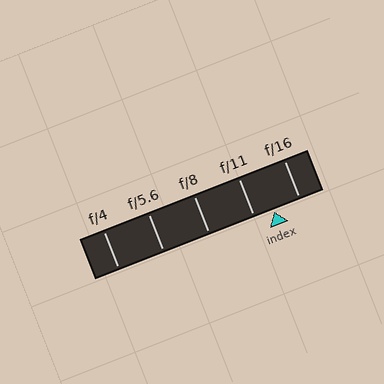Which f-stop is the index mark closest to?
The index mark is closest to f/11.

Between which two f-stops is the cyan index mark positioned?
The index mark is between f/11 and f/16.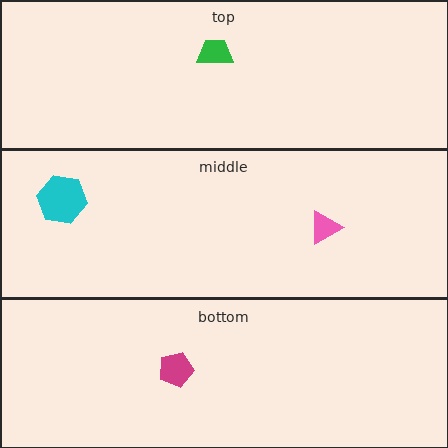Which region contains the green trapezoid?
The top region.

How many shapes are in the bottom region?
1.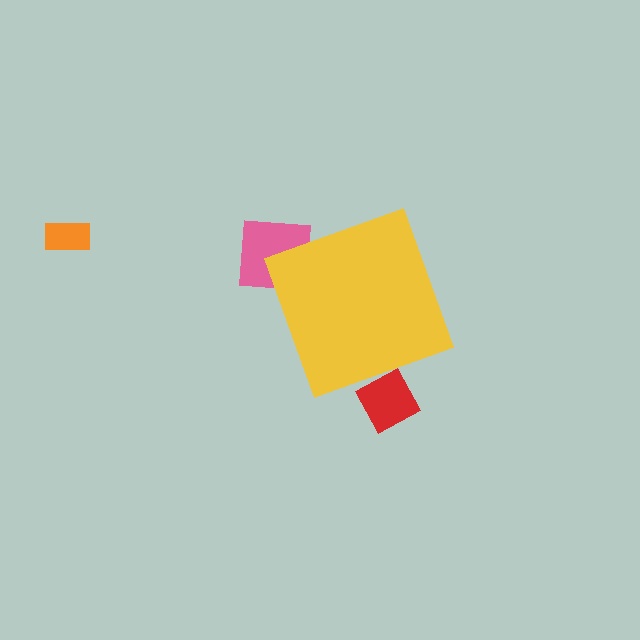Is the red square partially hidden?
Yes, the red square is partially hidden behind the yellow diamond.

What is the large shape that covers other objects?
A yellow diamond.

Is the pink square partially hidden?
Yes, the pink square is partially hidden behind the yellow diamond.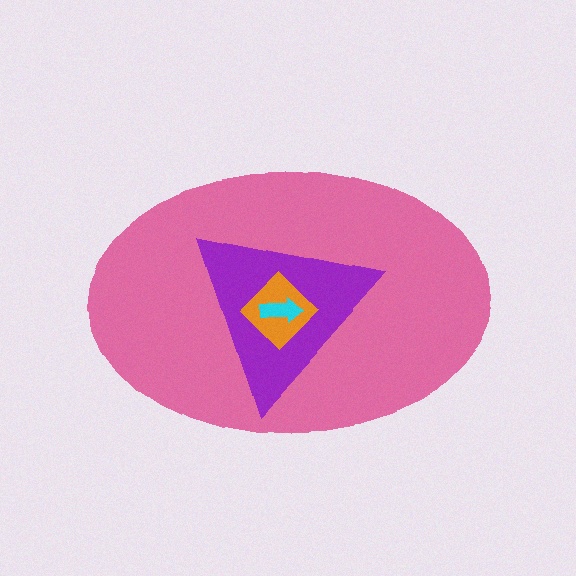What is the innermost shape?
The cyan arrow.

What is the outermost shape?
The pink ellipse.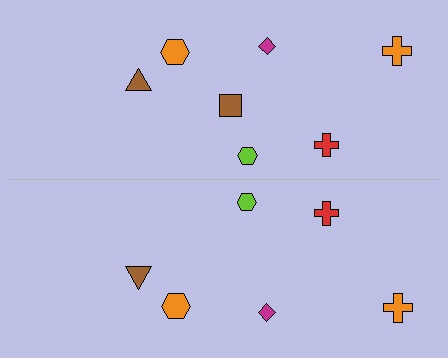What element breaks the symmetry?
A brown square is missing from the bottom side.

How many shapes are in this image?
There are 13 shapes in this image.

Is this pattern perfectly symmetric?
No, the pattern is not perfectly symmetric. A brown square is missing from the bottom side.